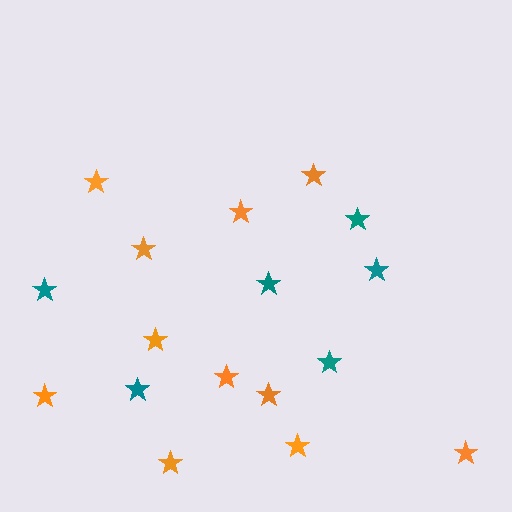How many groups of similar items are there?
There are 2 groups: one group of teal stars (6) and one group of orange stars (11).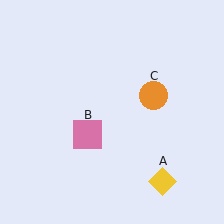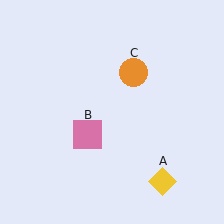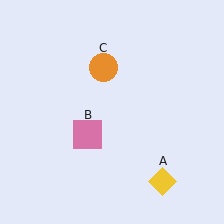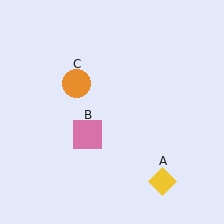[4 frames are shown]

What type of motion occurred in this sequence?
The orange circle (object C) rotated counterclockwise around the center of the scene.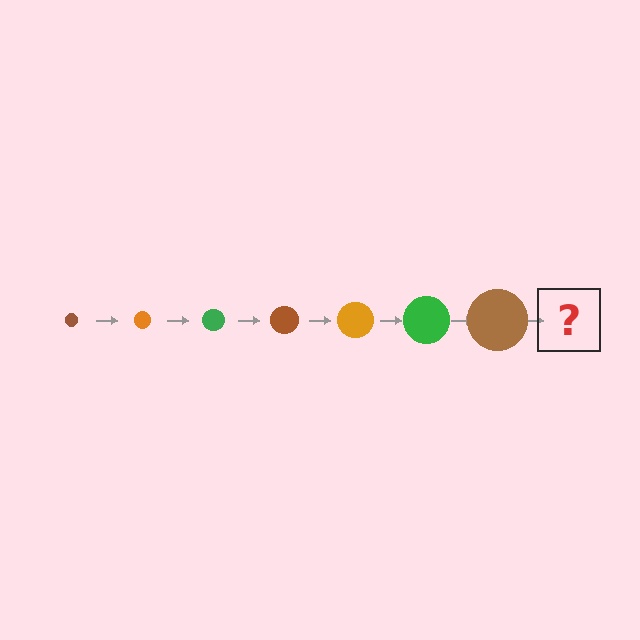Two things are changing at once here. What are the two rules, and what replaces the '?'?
The two rules are that the circle grows larger each step and the color cycles through brown, orange, and green. The '?' should be an orange circle, larger than the previous one.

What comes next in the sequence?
The next element should be an orange circle, larger than the previous one.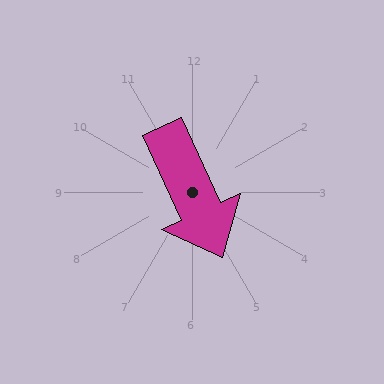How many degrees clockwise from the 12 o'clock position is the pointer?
Approximately 155 degrees.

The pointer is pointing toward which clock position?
Roughly 5 o'clock.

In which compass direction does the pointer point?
Southeast.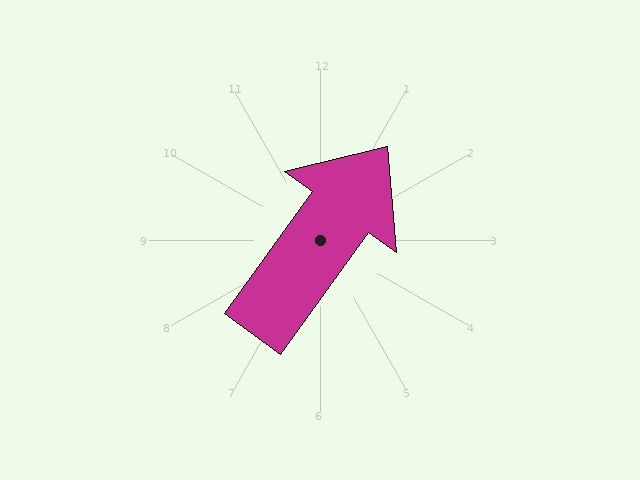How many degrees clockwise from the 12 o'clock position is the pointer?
Approximately 36 degrees.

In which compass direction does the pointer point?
Northeast.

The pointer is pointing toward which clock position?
Roughly 1 o'clock.